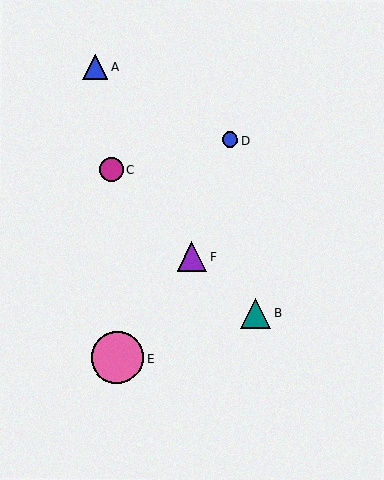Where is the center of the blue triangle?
The center of the blue triangle is at (95, 67).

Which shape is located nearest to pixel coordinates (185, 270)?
The purple triangle (labeled F) at (192, 257) is nearest to that location.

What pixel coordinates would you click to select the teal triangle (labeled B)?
Click at (256, 313) to select the teal triangle B.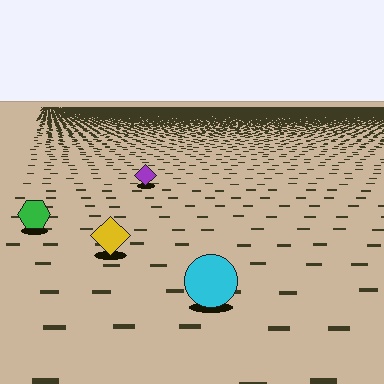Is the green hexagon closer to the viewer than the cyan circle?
No. The cyan circle is closer — you can tell from the texture gradient: the ground texture is coarser near it.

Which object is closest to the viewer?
The cyan circle is closest. The texture marks near it are larger and more spread out.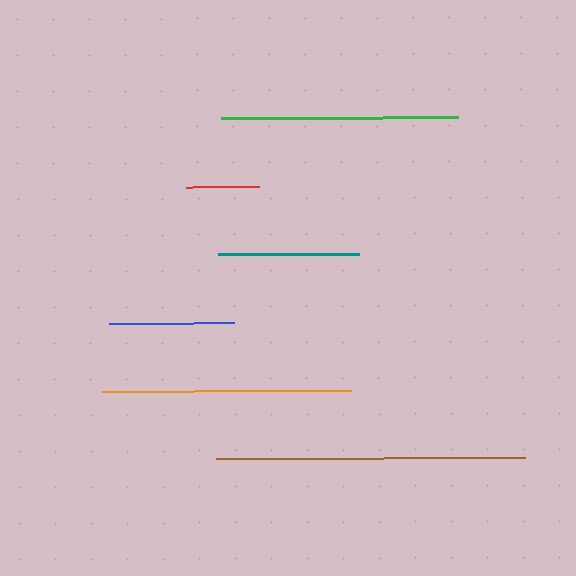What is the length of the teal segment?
The teal segment is approximately 141 pixels long.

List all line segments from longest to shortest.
From longest to shortest: brown, orange, green, teal, blue, red.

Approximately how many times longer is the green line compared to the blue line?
The green line is approximately 1.9 times the length of the blue line.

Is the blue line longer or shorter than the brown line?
The brown line is longer than the blue line.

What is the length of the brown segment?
The brown segment is approximately 309 pixels long.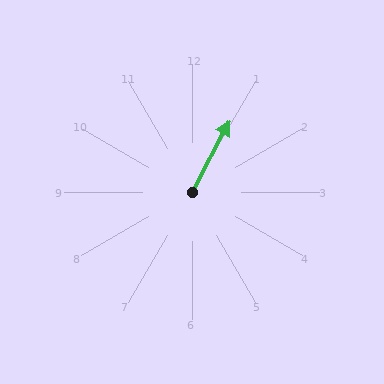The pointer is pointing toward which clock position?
Roughly 1 o'clock.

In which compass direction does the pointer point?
Northeast.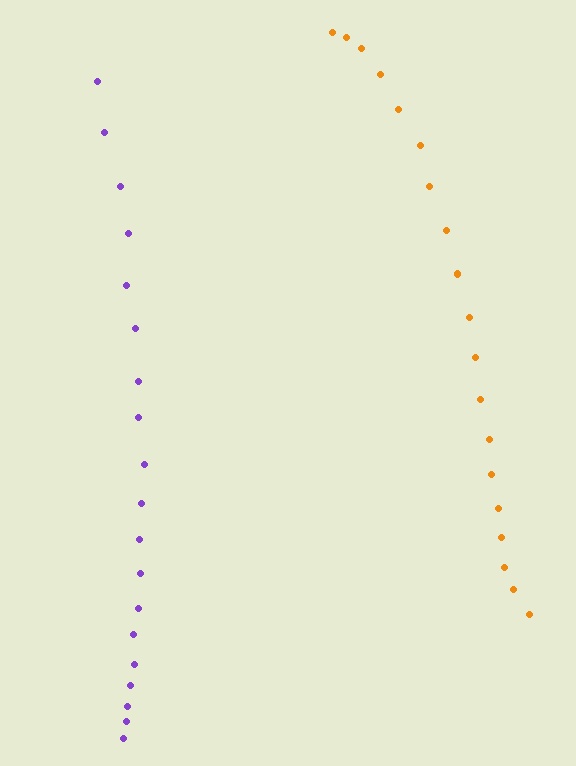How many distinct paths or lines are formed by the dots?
There are 2 distinct paths.